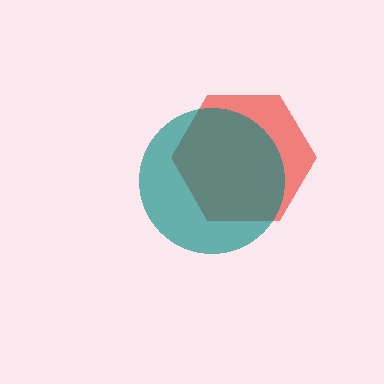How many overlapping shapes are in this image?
There are 2 overlapping shapes in the image.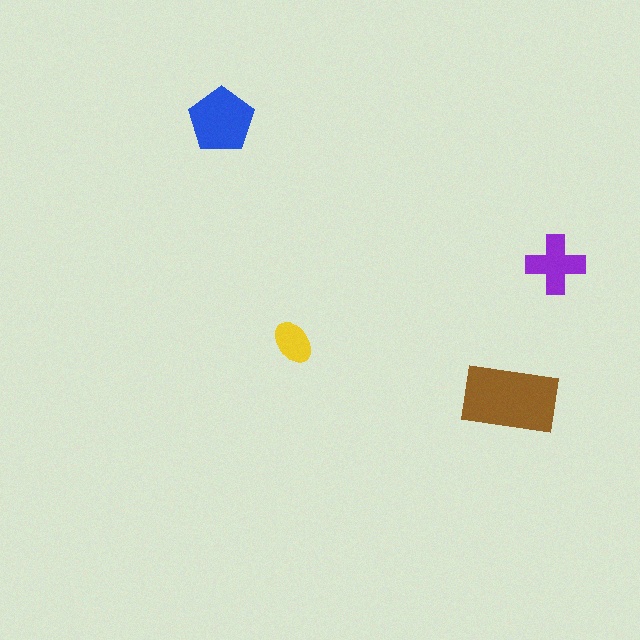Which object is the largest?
The brown rectangle.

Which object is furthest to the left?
The blue pentagon is leftmost.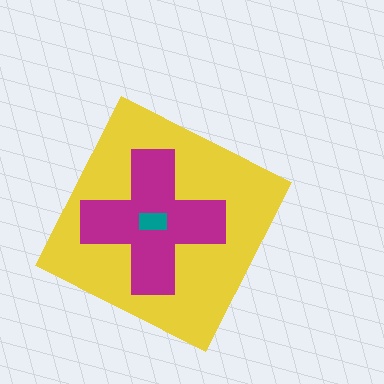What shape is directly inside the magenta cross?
The teal rectangle.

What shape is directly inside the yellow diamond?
The magenta cross.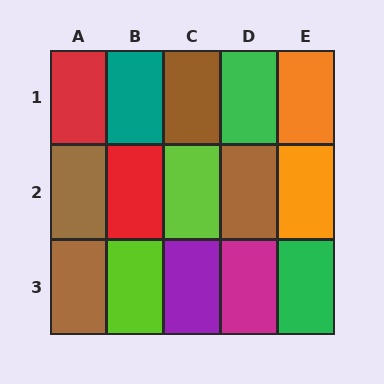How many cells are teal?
1 cell is teal.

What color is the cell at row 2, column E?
Orange.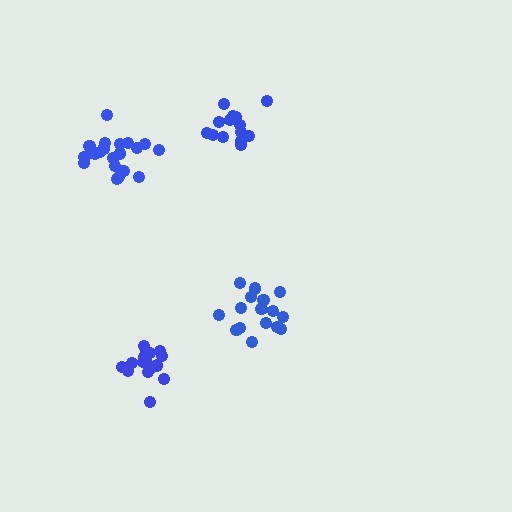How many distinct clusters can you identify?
There are 4 distinct clusters.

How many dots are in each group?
Group 1: 14 dots, Group 2: 16 dots, Group 3: 20 dots, Group 4: 16 dots (66 total).